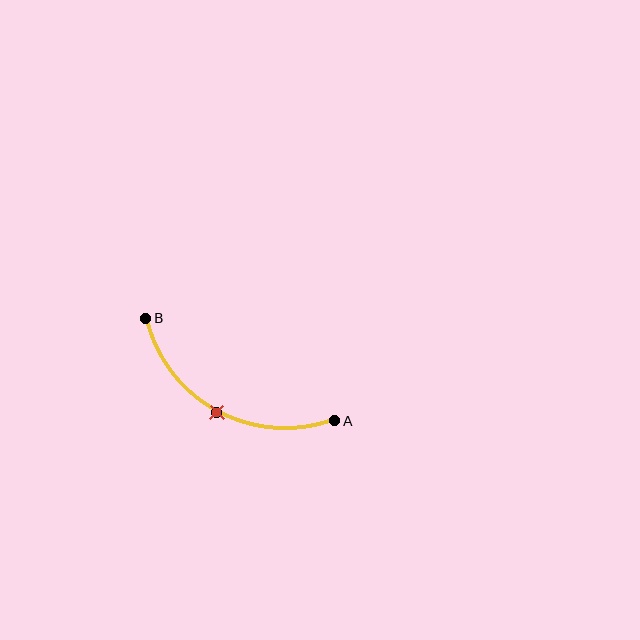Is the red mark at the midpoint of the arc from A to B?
Yes. The red mark lies on the arc at equal arc-length from both A and B — it is the arc midpoint.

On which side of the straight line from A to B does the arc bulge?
The arc bulges below the straight line connecting A and B.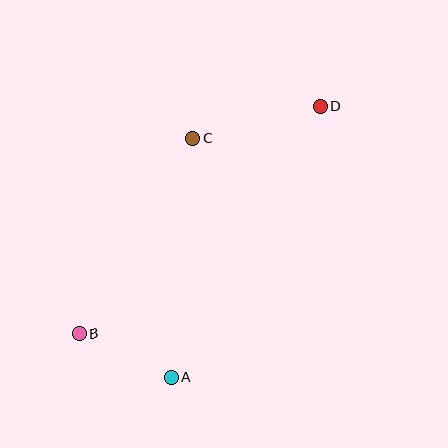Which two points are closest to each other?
Points A and B are closest to each other.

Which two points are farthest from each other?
Points B and D are farthest from each other.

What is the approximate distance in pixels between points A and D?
The distance between A and D is approximately 310 pixels.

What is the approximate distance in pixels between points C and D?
The distance between C and D is approximately 132 pixels.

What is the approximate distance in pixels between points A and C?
The distance between A and C is approximately 240 pixels.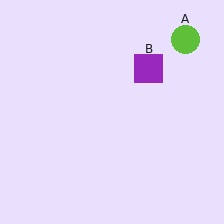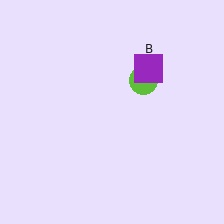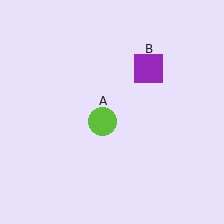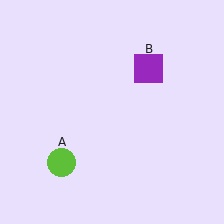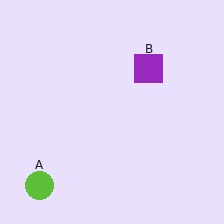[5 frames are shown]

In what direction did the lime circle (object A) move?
The lime circle (object A) moved down and to the left.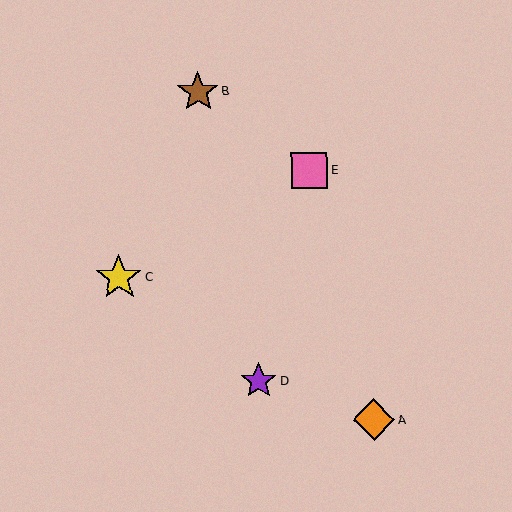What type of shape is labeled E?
Shape E is a pink square.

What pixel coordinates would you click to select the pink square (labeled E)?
Click at (309, 171) to select the pink square E.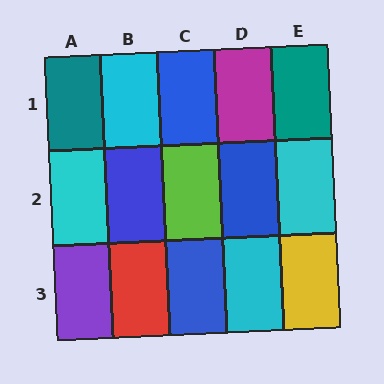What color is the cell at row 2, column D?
Blue.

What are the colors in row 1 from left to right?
Teal, cyan, blue, magenta, teal.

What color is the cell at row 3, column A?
Purple.